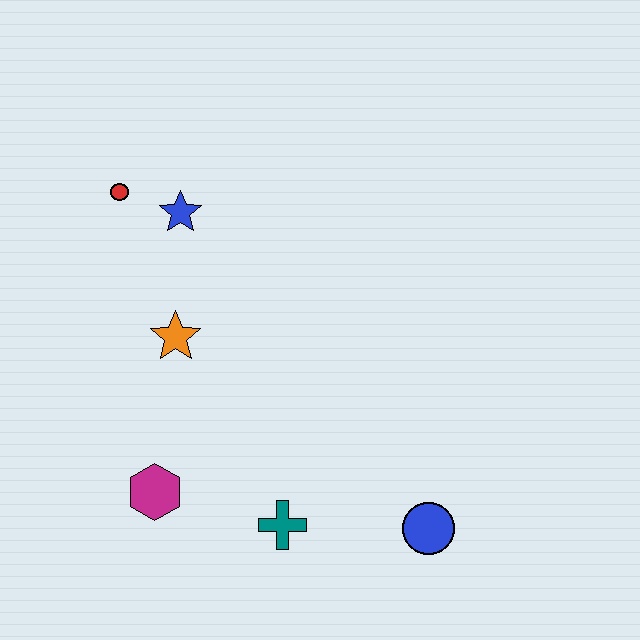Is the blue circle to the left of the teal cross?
No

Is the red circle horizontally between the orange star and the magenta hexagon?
No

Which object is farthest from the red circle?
The blue circle is farthest from the red circle.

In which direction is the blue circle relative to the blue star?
The blue circle is below the blue star.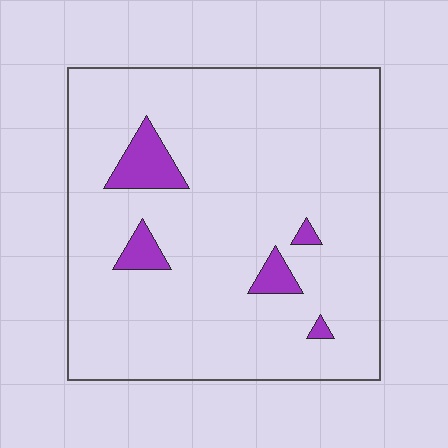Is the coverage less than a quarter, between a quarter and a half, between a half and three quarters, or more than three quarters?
Less than a quarter.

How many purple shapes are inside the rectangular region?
5.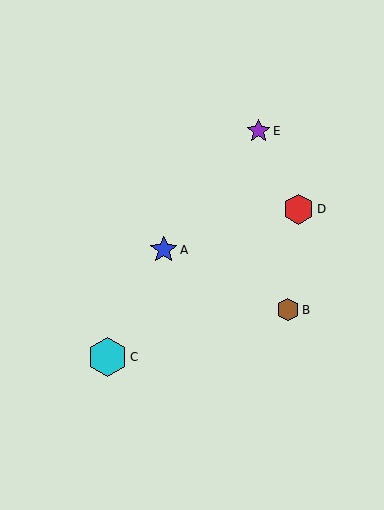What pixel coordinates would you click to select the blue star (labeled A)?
Click at (164, 250) to select the blue star A.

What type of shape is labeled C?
Shape C is a cyan hexagon.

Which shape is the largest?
The cyan hexagon (labeled C) is the largest.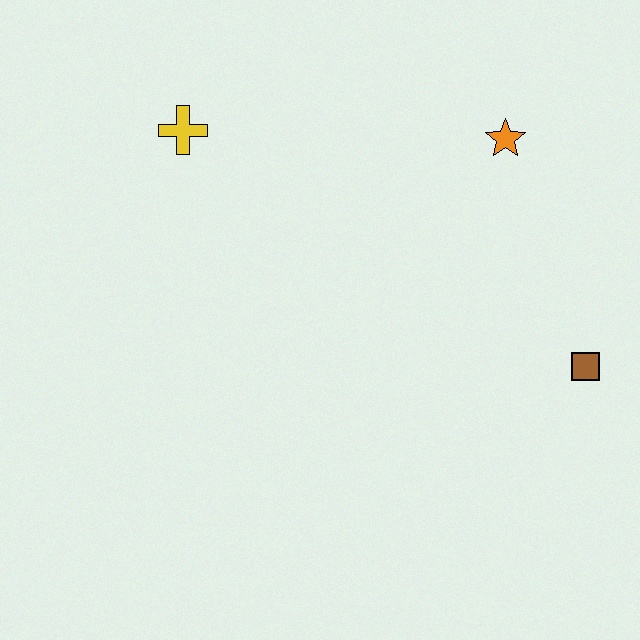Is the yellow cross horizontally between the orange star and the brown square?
No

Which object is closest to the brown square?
The orange star is closest to the brown square.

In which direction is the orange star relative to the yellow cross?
The orange star is to the right of the yellow cross.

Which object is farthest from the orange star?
The yellow cross is farthest from the orange star.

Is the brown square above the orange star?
No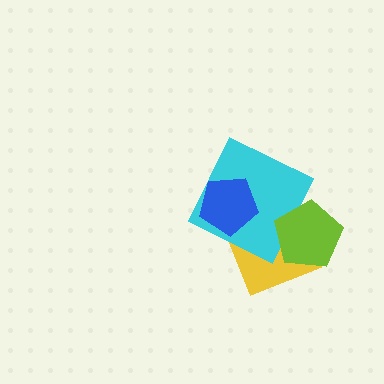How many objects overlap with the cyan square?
3 objects overlap with the cyan square.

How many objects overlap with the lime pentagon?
2 objects overlap with the lime pentagon.